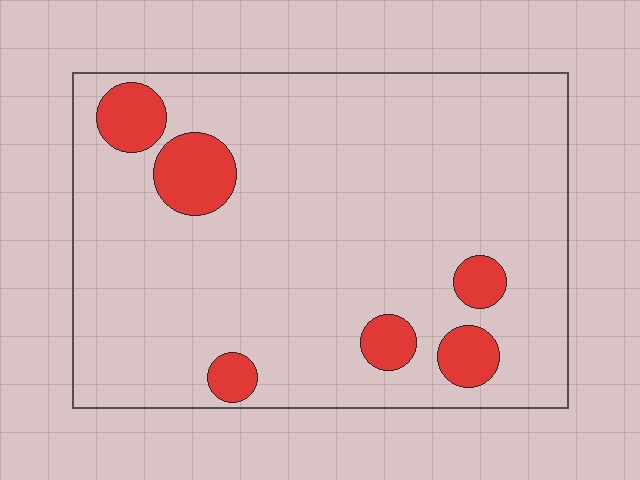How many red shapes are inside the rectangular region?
6.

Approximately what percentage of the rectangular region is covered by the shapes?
Approximately 10%.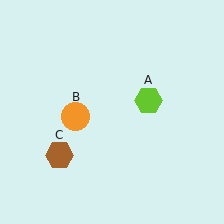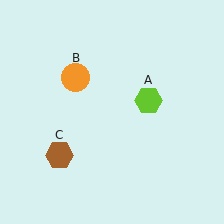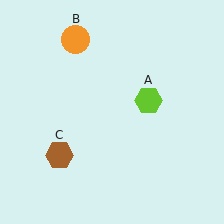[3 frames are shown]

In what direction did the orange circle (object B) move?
The orange circle (object B) moved up.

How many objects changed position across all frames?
1 object changed position: orange circle (object B).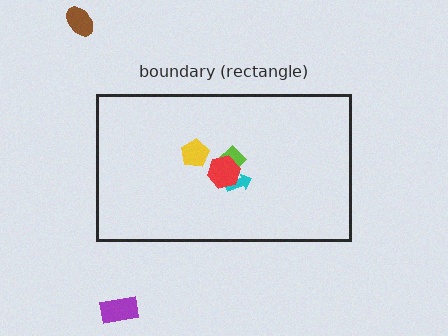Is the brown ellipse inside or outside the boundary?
Outside.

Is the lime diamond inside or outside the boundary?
Inside.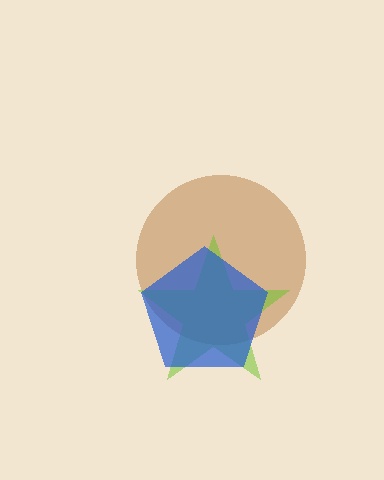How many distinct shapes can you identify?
There are 3 distinct shapes: a brown circle, a lime star, a blue pentagon.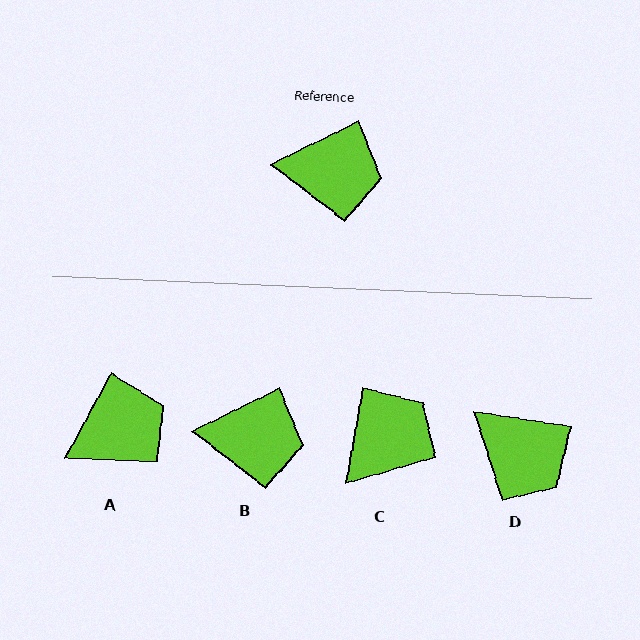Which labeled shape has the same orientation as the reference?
B.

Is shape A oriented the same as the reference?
No, it is off by about 35 degrees.